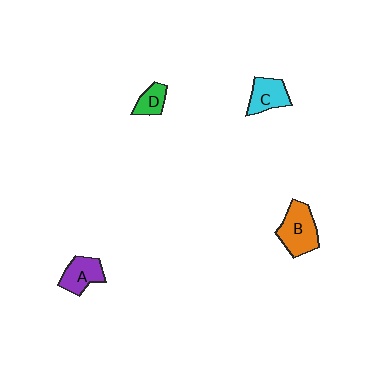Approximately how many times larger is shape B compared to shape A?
Approximately 1.4 times.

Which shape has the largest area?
Shape B (orange).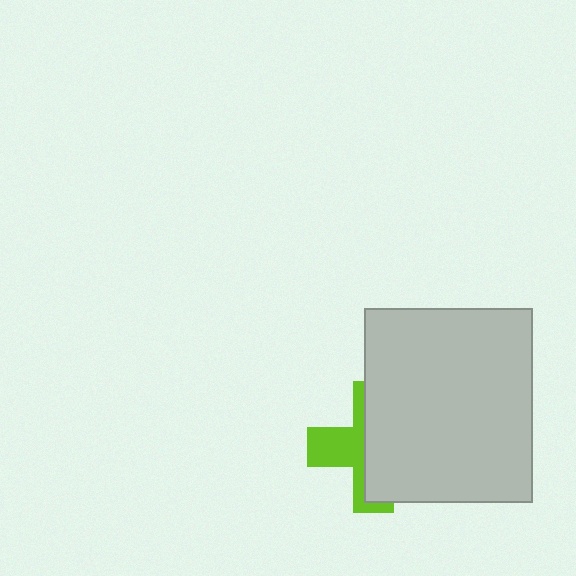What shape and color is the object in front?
The object in front is a light gray rectangle.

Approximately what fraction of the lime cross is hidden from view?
Roughly 61% of the lime cross is hidden behind the light gray rectangle.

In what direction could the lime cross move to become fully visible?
The lime cross could move left. That would shift it out from behind the light gray rectangle entirely.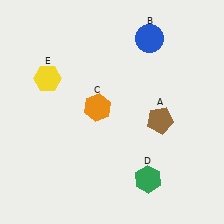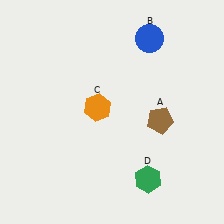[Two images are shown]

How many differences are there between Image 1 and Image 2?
There is 1 difference between the two images.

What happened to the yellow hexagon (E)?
The yellow hexagon (E) was removed in Image 2. It was in the top-left area of Image 1.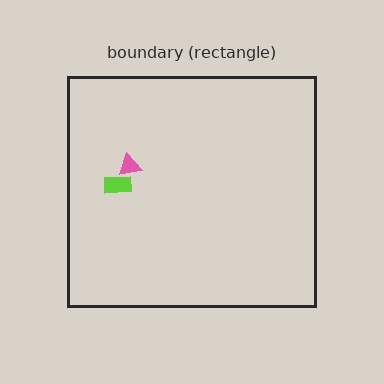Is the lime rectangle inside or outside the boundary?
Inside.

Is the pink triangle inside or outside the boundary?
Inside.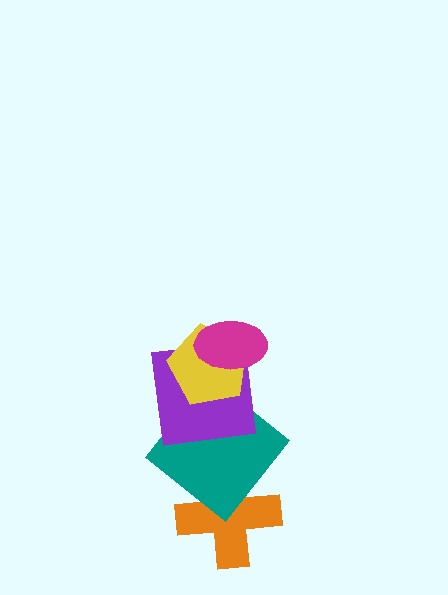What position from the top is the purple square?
The purple square is 3rd from the top.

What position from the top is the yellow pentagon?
The yellow pentagon is 2nd from the top.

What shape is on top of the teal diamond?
The purple square is on top of the teal diamond.